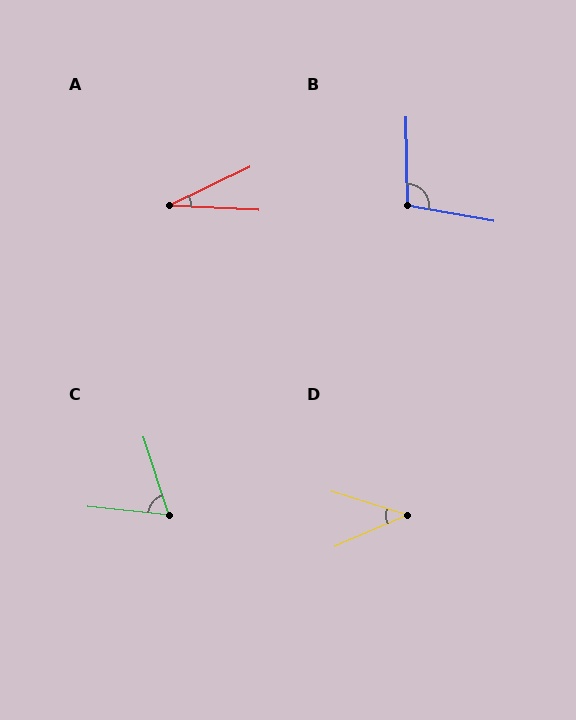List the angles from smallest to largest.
A (28°), D (41°), C (66°), B (101°).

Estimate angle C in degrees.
Approximately 66 degrees.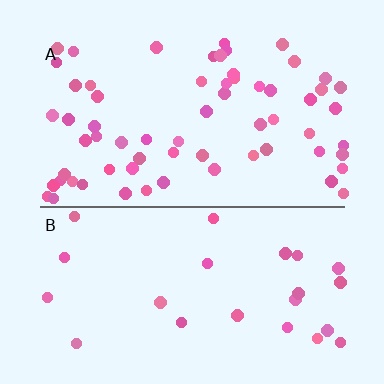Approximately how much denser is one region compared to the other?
Approximately 2.6× — region A over region B.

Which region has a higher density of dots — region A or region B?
A (the top).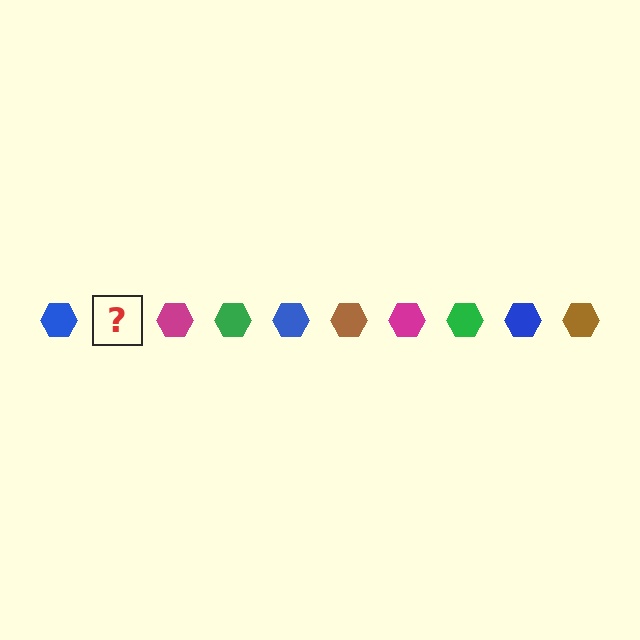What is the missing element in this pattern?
The missing element is a brown hexagon.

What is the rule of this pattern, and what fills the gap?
The rule is that the pattern cycles through blue, brown, magenta, green hexagons. The gap should be filled with a brown hexagon.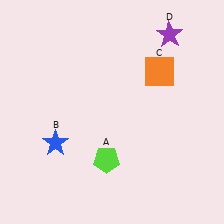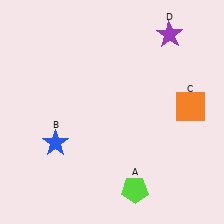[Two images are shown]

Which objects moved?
The objects that moved are: the lime pentagon (A), the orange square (C).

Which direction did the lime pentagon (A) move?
The lime pentagon (A) moved down.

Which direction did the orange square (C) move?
The orange square (C) moved down.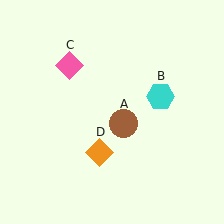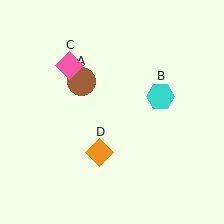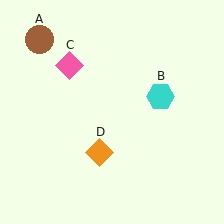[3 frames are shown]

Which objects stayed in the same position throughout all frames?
Cyan hexagon (object B) and pink diamond (object C) and orange diamond (object D) remained stationary.